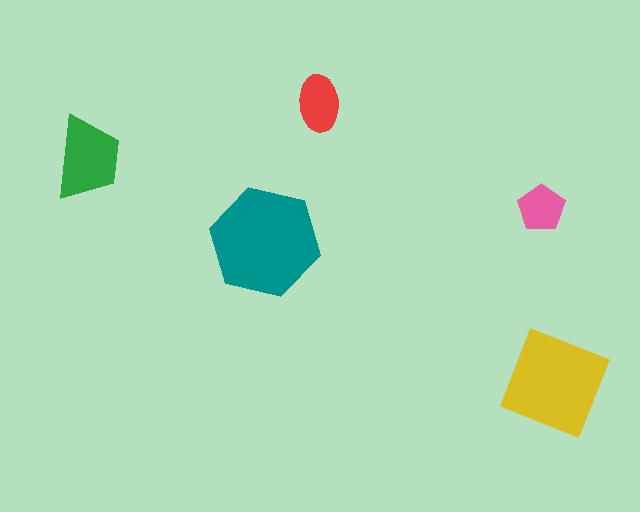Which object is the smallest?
The pink pentagon.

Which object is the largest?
The teal hexagon.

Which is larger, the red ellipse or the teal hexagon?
The teal hexagon.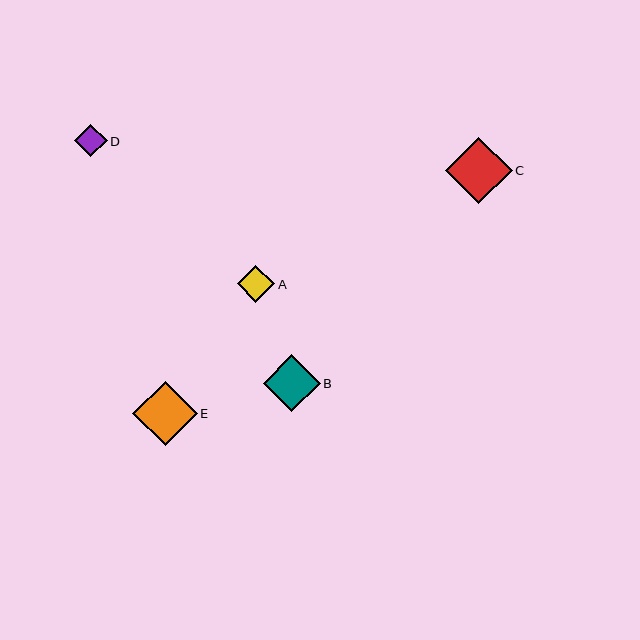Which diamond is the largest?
Diamond C is the largest with a size of approximately 66 pixels.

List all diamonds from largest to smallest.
From largest to smallest: C, E, B, A, D.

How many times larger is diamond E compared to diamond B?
Diamond E is approximately 1.1 times the size of diamond B.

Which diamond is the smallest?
Diamond D is the smallest with a size of approximately 33 pixels.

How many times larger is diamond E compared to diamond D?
Diamond E is approximately 2.0 times the size of diamond D.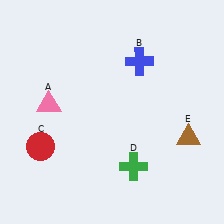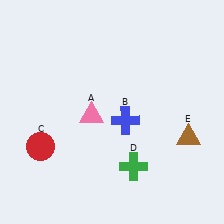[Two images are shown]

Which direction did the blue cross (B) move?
The blue cross (B) moved down.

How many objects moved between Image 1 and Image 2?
2 objects moved between the two images.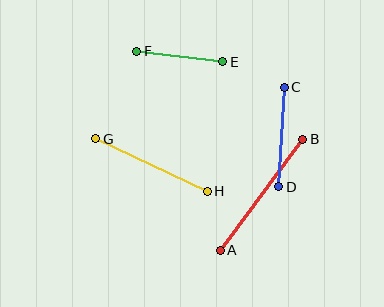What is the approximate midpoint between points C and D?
The midpoint is at approximately (282, 137) pixels.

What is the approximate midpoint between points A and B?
The midpoint is at approximately (261, 195) pixels.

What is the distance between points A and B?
The distance is approximately 138 pixels.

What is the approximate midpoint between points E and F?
The midpoint is at approximately (180, 56) pixels.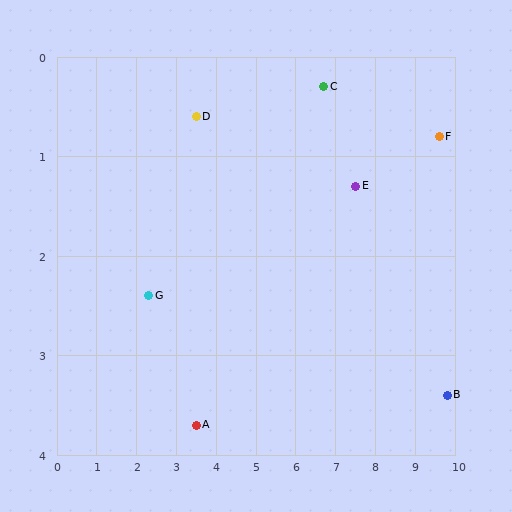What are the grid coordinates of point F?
Point F is at approximately (9.6, 0.8).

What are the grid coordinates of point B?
Point B is at approximately (9.8, 3.4).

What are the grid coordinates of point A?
Point A is at approximately (3.5, 3.7).